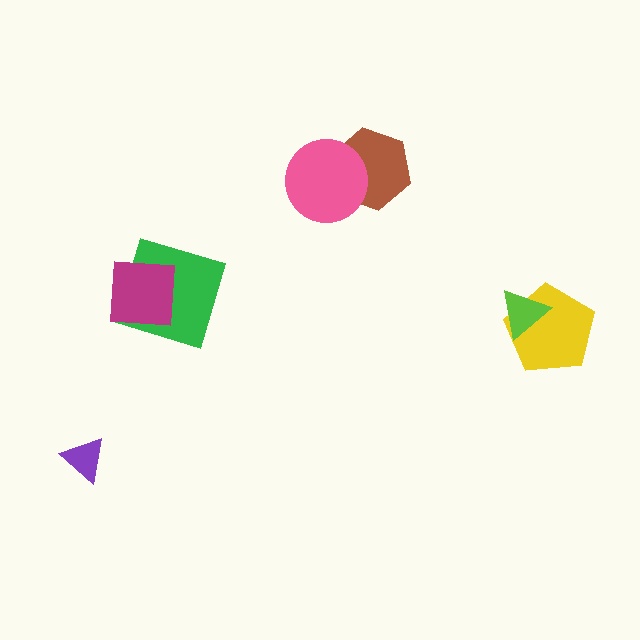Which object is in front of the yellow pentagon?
The lime triangle is in front of the yellow pentagon.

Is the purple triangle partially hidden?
No, no other shape covers it.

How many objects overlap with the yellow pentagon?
1 object overlaps with the yellow pentagon.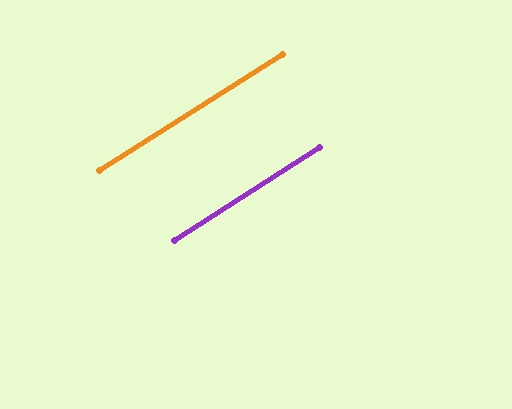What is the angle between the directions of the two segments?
Approximately 0 degrees.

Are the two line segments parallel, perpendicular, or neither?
Parallel — their directions differ by only 0.4°.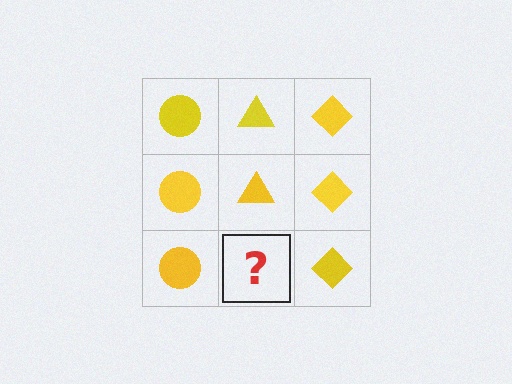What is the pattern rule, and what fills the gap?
The rule is that each column has a consistent shape. The gap should be filled with a yellow triangle.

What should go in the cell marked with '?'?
The missing cell should contain a yellow triangle.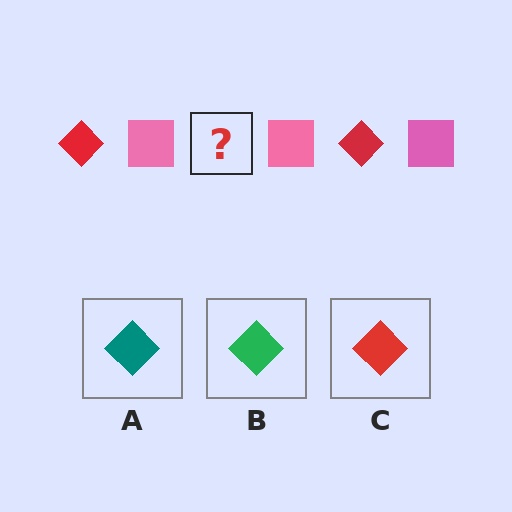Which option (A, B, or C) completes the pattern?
C.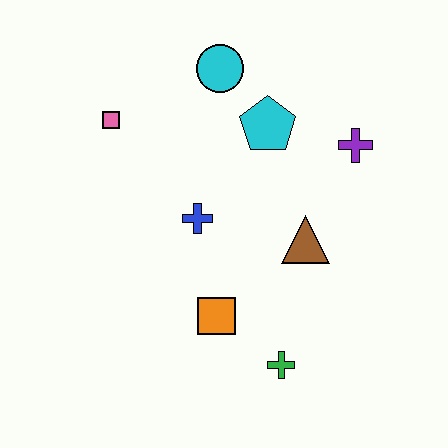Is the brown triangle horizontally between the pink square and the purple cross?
Yes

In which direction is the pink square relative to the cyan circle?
The pink square is to the left of the cyan circle.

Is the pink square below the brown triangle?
No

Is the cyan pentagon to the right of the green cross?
No